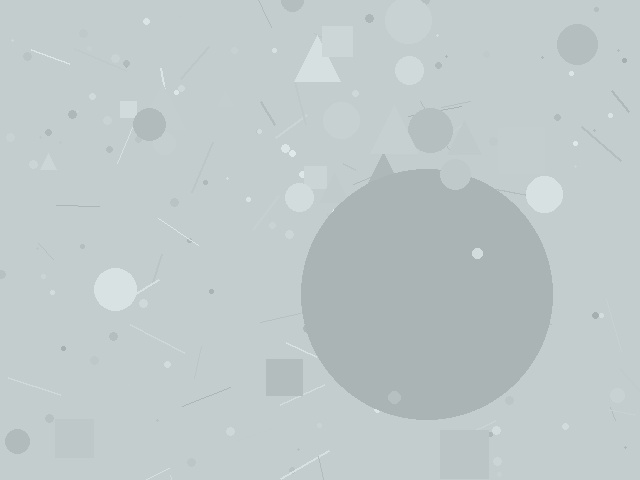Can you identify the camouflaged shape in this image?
The camouflaged shape is a circle.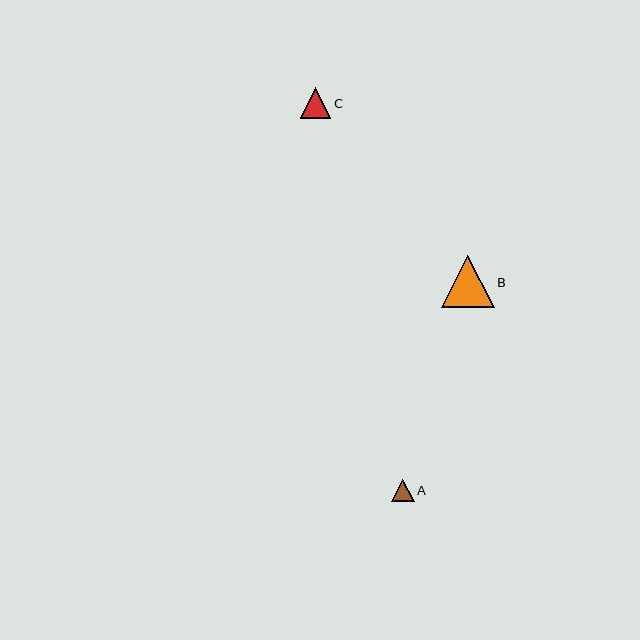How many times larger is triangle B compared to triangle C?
Triangle B is approximately 1.7 times the size of triangle C.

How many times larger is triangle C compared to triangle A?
Triangle C is approximately 1.4 times the size of triangle A.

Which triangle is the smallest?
Triangle A is the smallest with a size of approximately 22 pixels.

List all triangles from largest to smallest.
From largest to smallest: B, C, A.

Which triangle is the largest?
Triangle B is the largest with a size of approximately 53 pixels.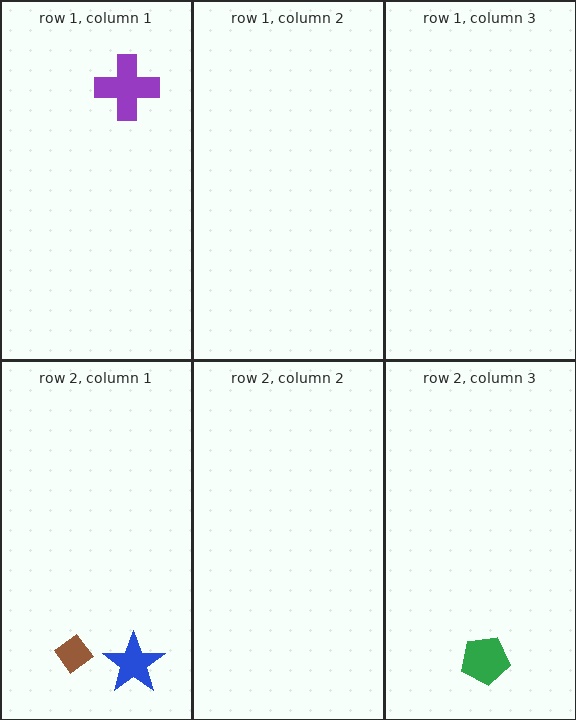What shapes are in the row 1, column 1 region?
The purple cross.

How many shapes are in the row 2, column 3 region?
1.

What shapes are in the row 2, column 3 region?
The green pentagon.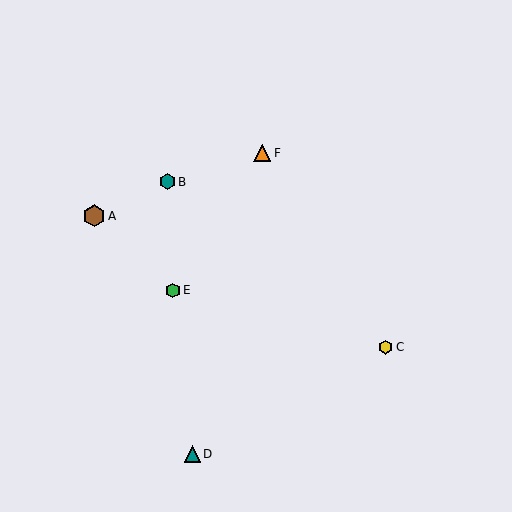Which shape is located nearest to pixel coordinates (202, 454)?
The teal triangle (labeled D) at (192, 454) is nearest to that location.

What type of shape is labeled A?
Shape A is a brown hexagon.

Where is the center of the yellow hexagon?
The center of the yellow hexagon is at (386, 347).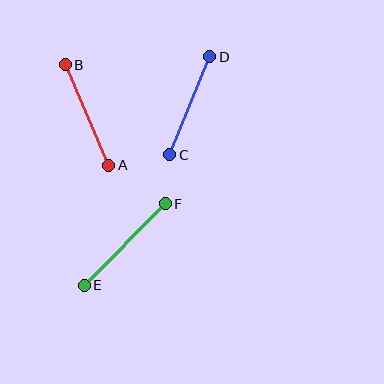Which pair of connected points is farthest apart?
Points E and F are farthest apart.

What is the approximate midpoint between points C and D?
The midpoint is at approximately (190, 106) pixels.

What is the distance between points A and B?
The distance is approximately 109 pixels.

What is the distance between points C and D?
The distance is approximately 106 pixels.